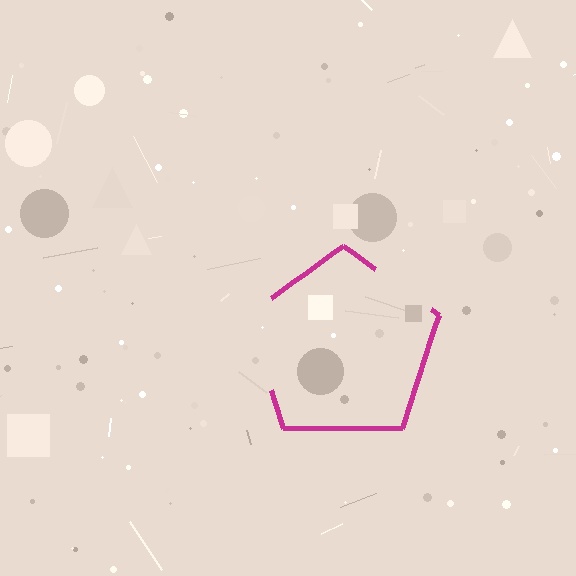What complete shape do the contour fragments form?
The contour fragments form a pentagon.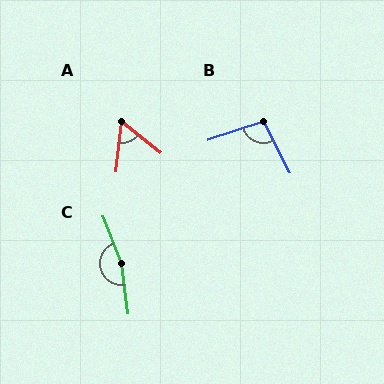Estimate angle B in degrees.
Approximately 99 degrees.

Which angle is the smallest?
A, at approximately 57 degrees.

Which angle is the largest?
C, at approximately 167 degrees.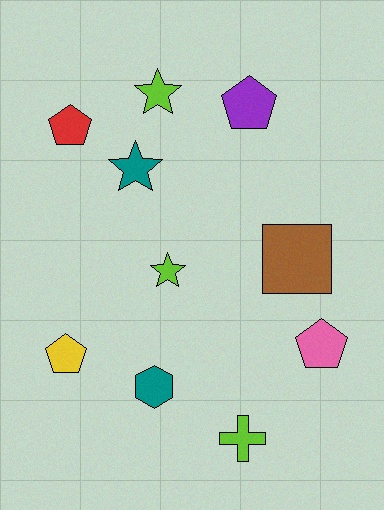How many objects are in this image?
There are 10 objects.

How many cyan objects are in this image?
There are no cyan objects.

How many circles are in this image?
There are no circles.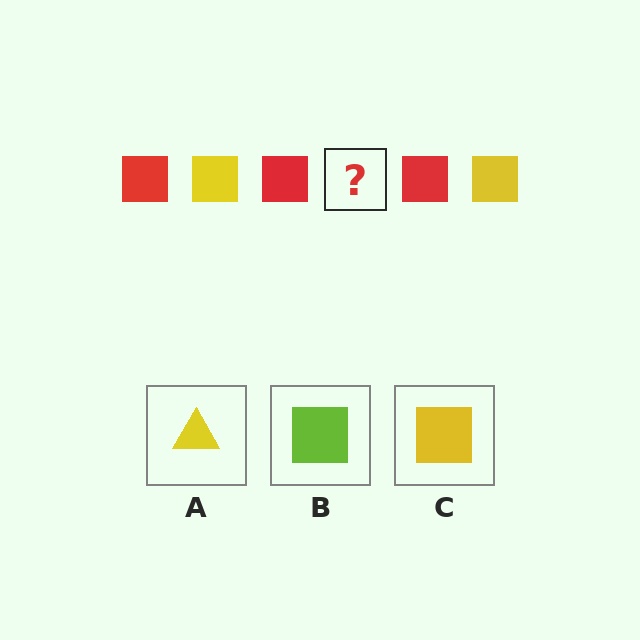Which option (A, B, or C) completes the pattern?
C.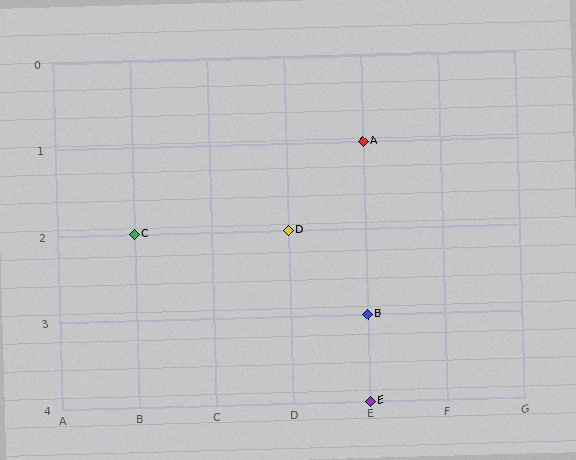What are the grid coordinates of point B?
Point B is at grid coordinates (E, 3).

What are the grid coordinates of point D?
Point D is at grid coordinates (D, 2).